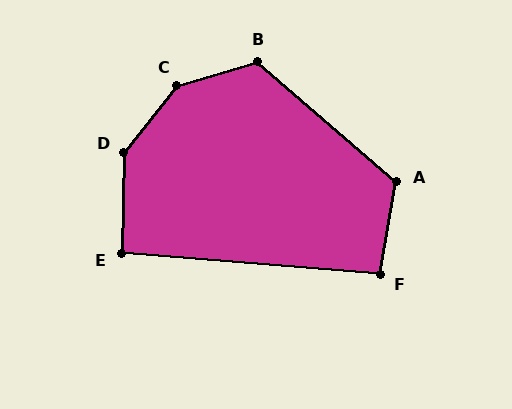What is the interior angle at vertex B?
Approximately 123 degrees (obtuse).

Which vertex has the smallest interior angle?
E, at approximately 94 degrees.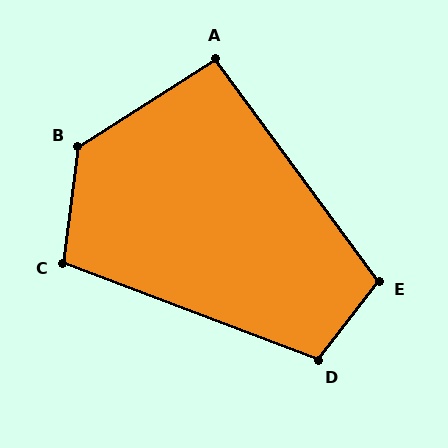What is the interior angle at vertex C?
Approximately 104 degrees (obtuse).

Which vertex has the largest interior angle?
B, at approximately 130 degrees.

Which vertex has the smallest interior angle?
A, at approximately 94 degrees.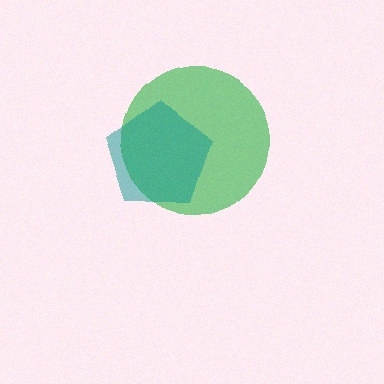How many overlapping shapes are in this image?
There are 2 overlapping shapes in the image.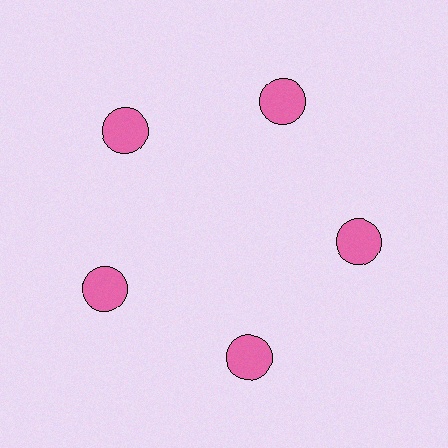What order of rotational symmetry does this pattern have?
This pattern has 5-fold rotational symmetry.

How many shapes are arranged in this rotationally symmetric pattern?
There are 5 shapes, arranged in 5 groups of 1.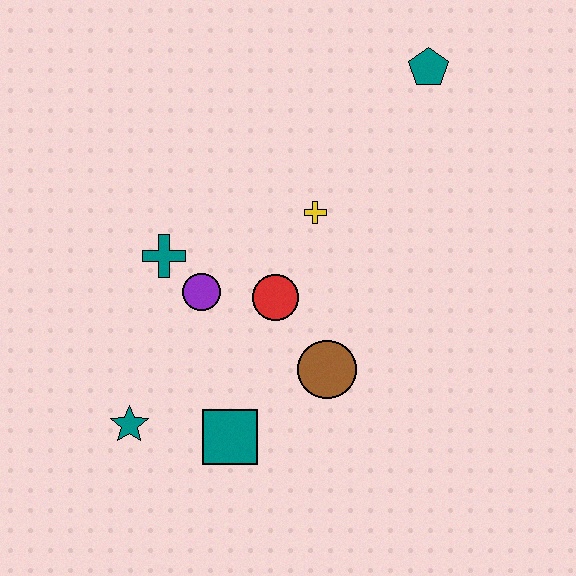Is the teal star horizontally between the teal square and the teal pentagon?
No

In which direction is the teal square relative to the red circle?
The teal square is below the red circle.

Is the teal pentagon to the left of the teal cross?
No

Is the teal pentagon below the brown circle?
No